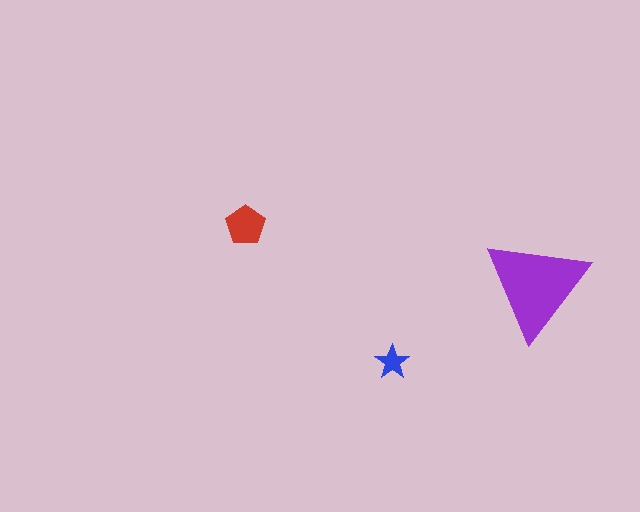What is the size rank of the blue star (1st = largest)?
3rd.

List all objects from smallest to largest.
The blue star, the red pentagon, the purple triangle.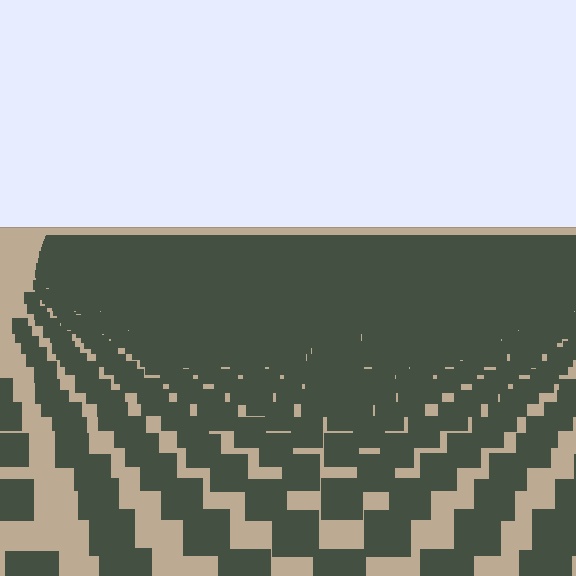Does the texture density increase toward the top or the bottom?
Density increases toward the top.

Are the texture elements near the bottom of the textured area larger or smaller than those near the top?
Larger. Near the bottom, elements are closer to the viewer and appear at a bigger on-screen size.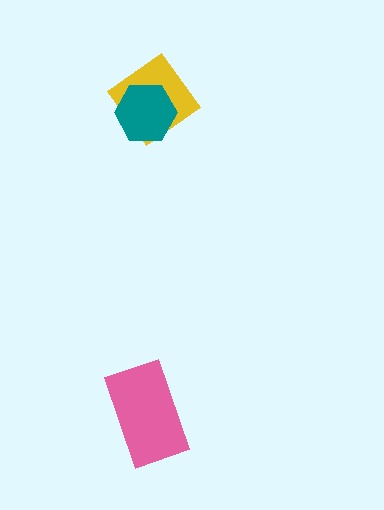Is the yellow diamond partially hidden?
Yes, it is partially covered by another shape.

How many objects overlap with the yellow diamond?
1 object overlaps with the yellow diamond.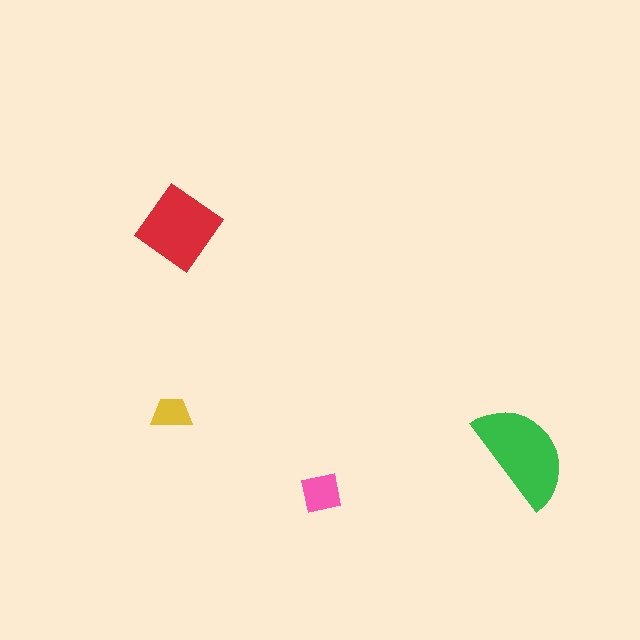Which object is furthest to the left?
The yellow trapezoid is leftmost.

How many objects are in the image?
There are 4 objects in the image.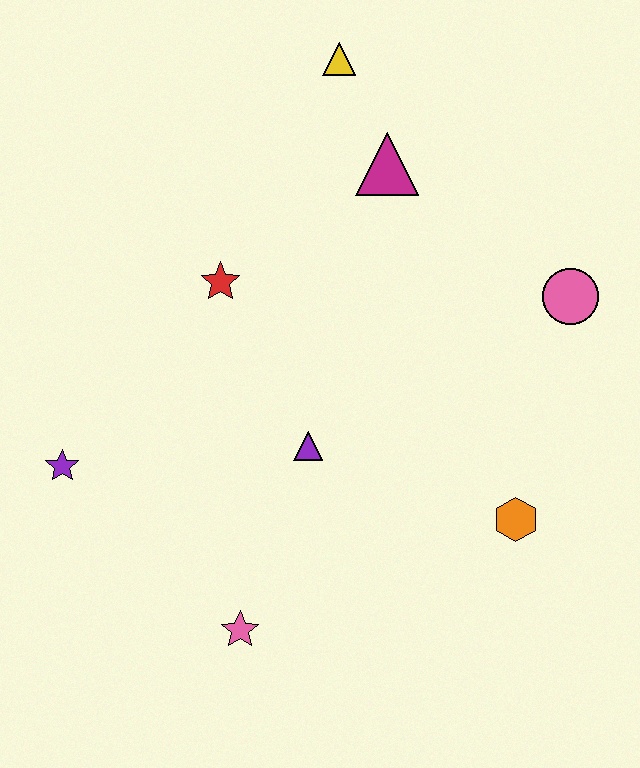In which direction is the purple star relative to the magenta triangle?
The purple star is to the left of the magenta triangle.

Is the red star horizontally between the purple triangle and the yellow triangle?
No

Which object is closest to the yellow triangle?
The magenta triangle is closest to the yellow triangle.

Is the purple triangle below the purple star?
No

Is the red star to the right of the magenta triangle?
No